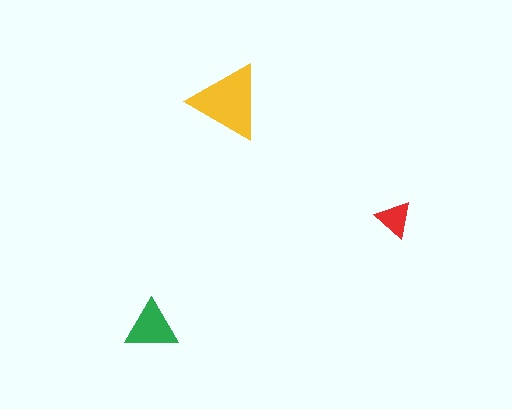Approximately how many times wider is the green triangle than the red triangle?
About 1.5 times wider.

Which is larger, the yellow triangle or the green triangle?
The yellow one.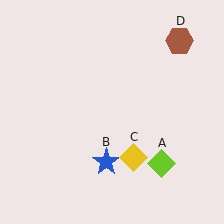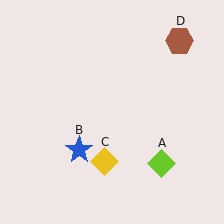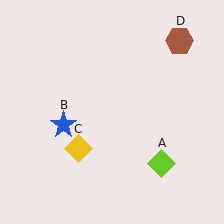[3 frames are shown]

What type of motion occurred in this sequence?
The blue star (object B), yellow diamond (object C) rotated clockwise around the center of the scene.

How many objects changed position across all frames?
2 objects changed position: blue star (object B), yellow diamond (object C).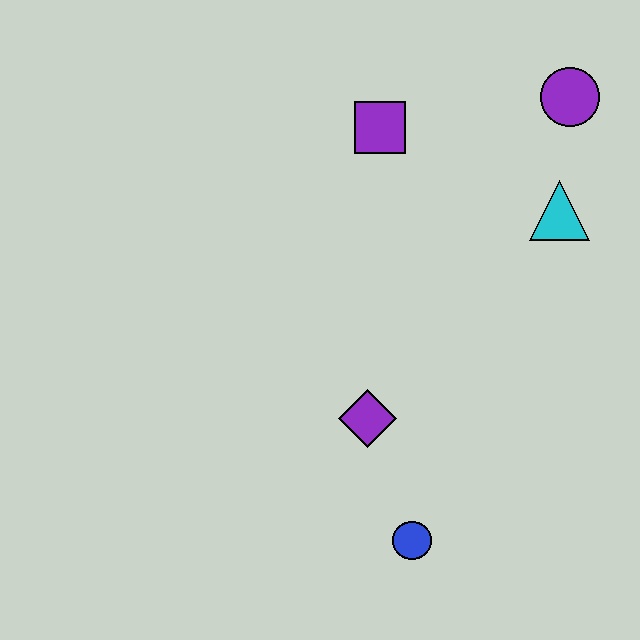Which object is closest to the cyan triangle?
The purple circle is closest to the cyan triangle.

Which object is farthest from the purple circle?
The blue circle is farthest from the purple circle.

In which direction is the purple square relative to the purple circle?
The purple square is to the left of the purple circle.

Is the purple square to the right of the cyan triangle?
No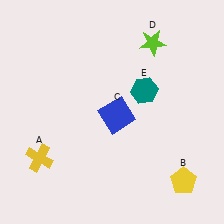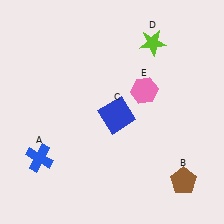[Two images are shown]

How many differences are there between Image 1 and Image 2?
There are 3 differences between the two images.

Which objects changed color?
A changed from yellow to blue. B changed from yellow to brown. E changed from teal to pink.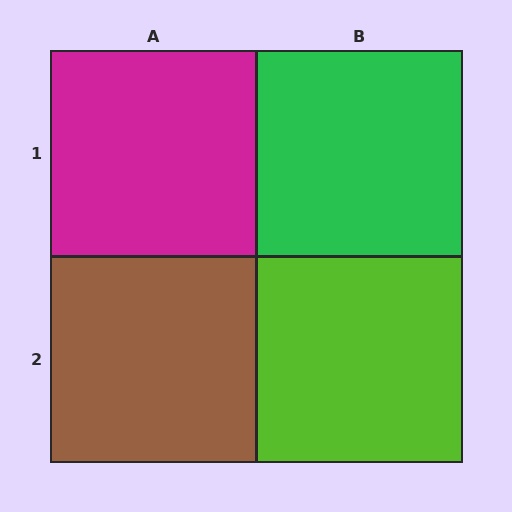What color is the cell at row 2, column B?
Lime.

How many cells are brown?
1 cell is brown.